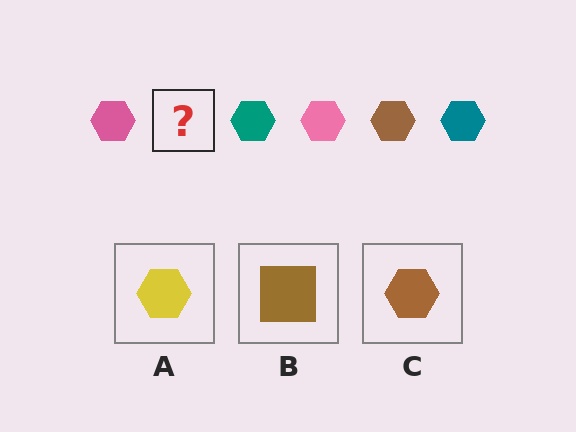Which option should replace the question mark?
Option C.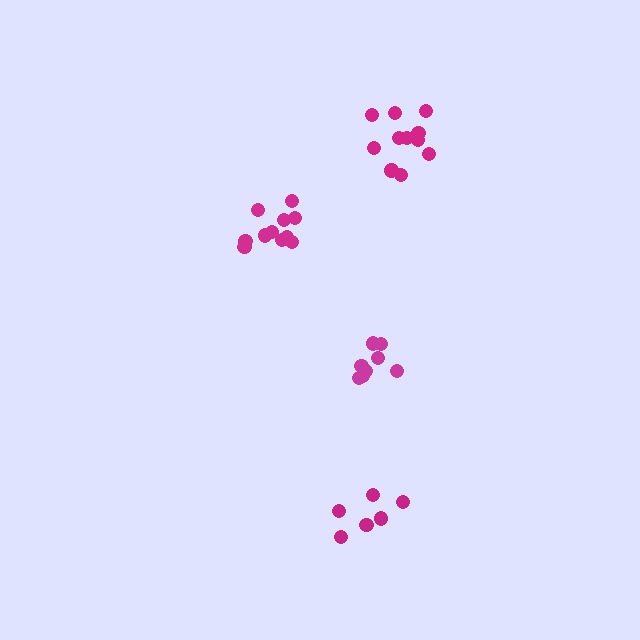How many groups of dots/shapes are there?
There are 4 groups.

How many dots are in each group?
Group 1: 8 dots, Group 2: 11 dots, Group 3: 11 dots, Group 4: 6 dots (36 total).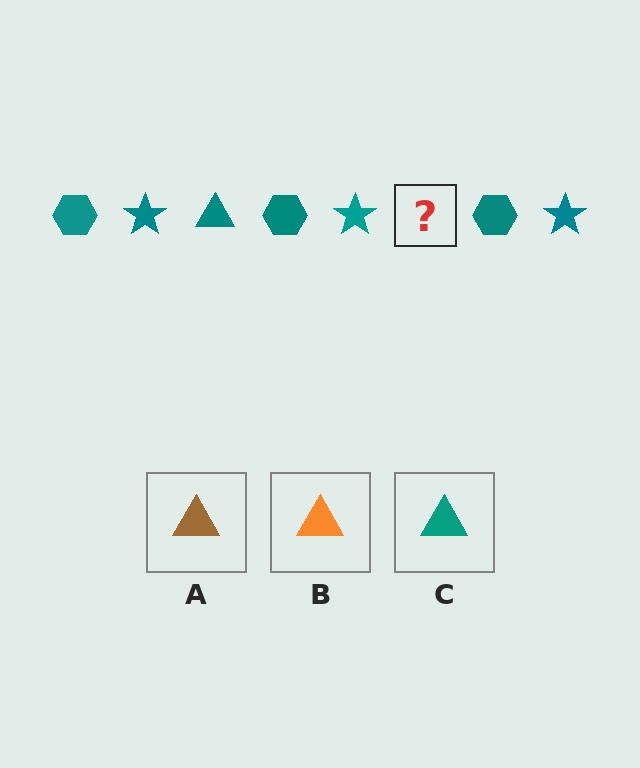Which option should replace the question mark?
Option C.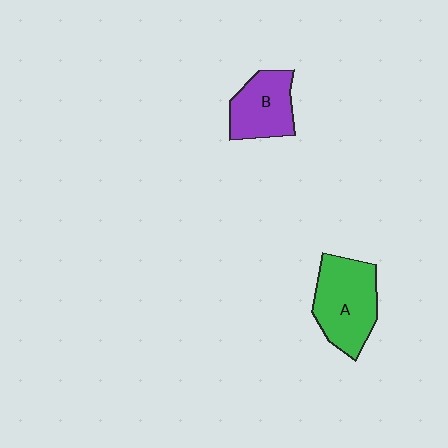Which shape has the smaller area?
Shape B (purple).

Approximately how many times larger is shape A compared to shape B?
Approximately 1.4 times.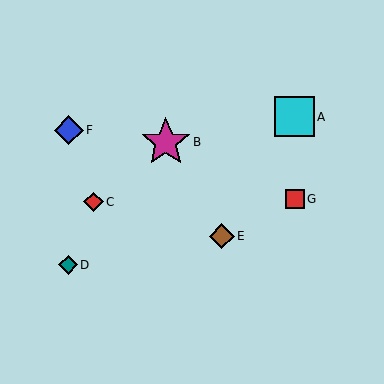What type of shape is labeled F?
Shape F is a blue diamond.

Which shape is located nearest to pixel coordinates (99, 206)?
The red diamond (labeled C) at (93, 202) is nearest to that location.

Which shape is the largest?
The magenta star (labeled B) is the largest.